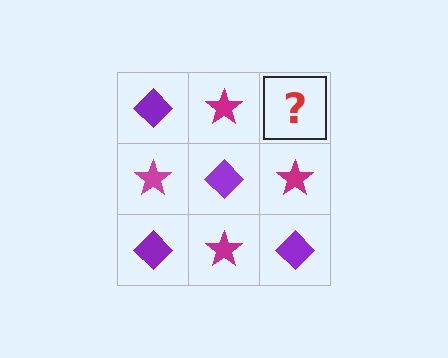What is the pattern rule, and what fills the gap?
The rule is that it alternates purple diamond and magenta star in a checkerboard pattern. The gap should be filled with a purple diamond.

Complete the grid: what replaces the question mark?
The question mark should be replaced with a purple diamond.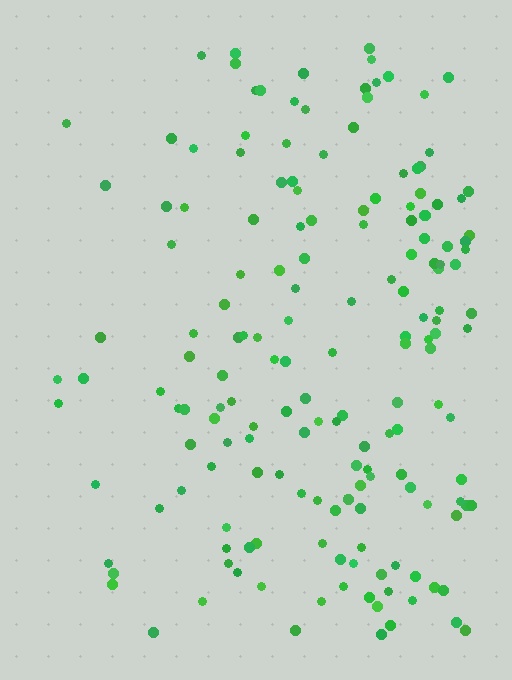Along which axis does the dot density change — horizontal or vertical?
Horizontal.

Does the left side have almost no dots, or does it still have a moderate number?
Still a moderate number, just noticeably fewer than the right.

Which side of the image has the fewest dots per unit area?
The left.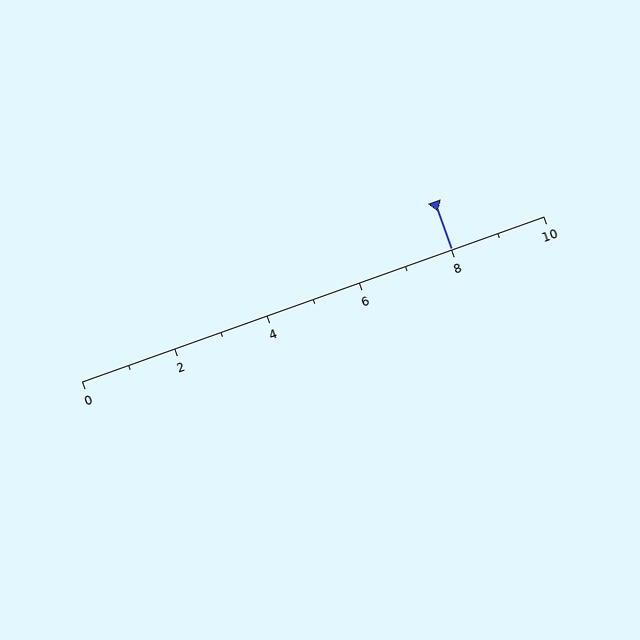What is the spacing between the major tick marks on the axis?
The major ticks are spaced 2 apart.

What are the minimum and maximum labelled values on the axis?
The axis runs from 0 to 10.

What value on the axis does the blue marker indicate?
The marker indicates approximately 8.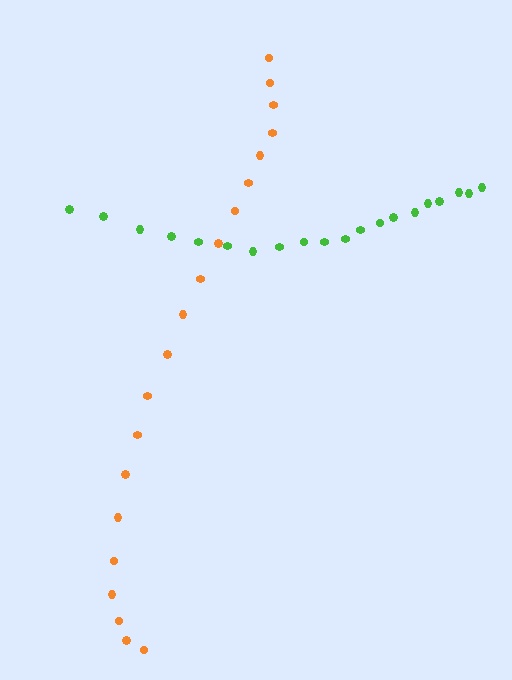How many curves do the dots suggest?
There are 2 distinct paths.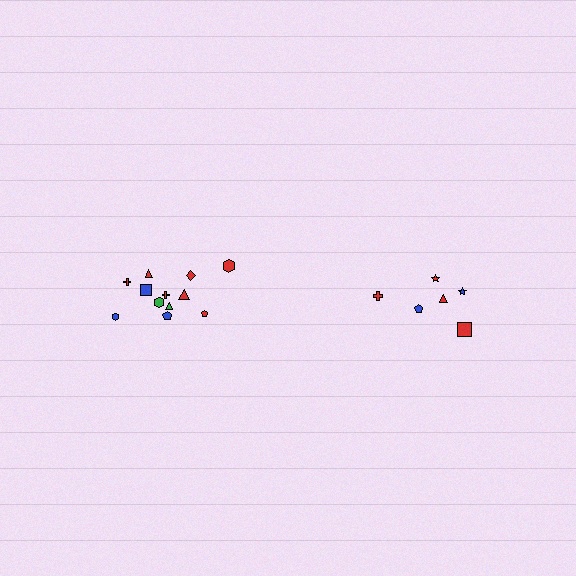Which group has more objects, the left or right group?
The left group.